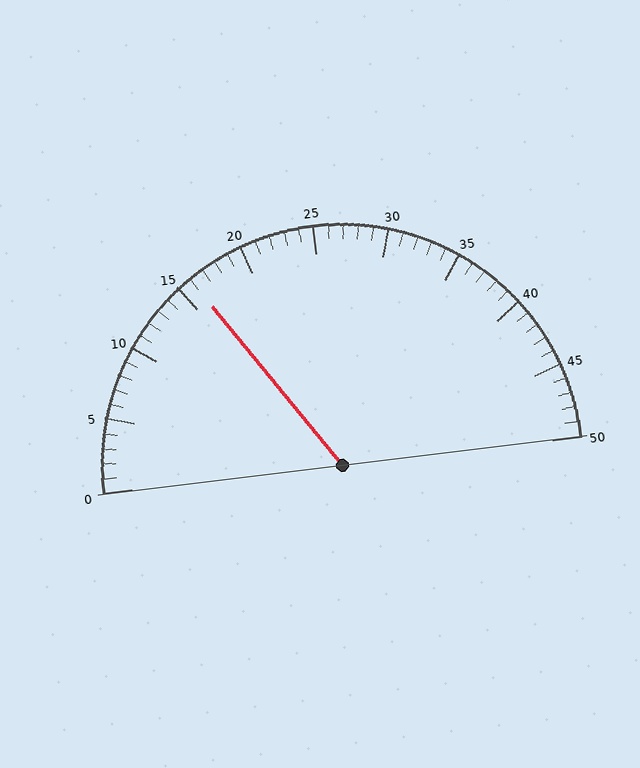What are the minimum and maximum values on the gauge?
The gauge ranges from 0 to 50.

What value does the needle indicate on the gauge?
The needle indicates approximately 16.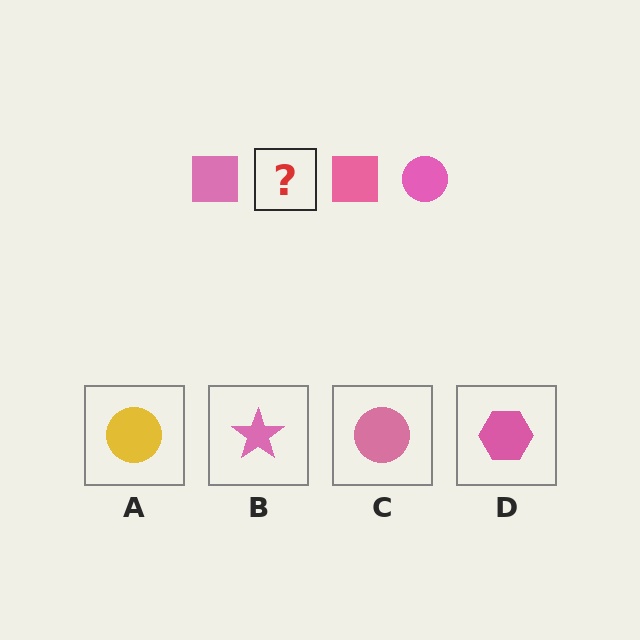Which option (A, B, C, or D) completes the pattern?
C.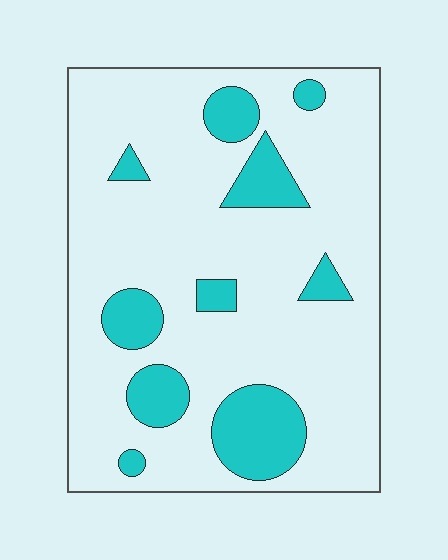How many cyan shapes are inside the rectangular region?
10.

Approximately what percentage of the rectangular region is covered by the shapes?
Approximately 20%.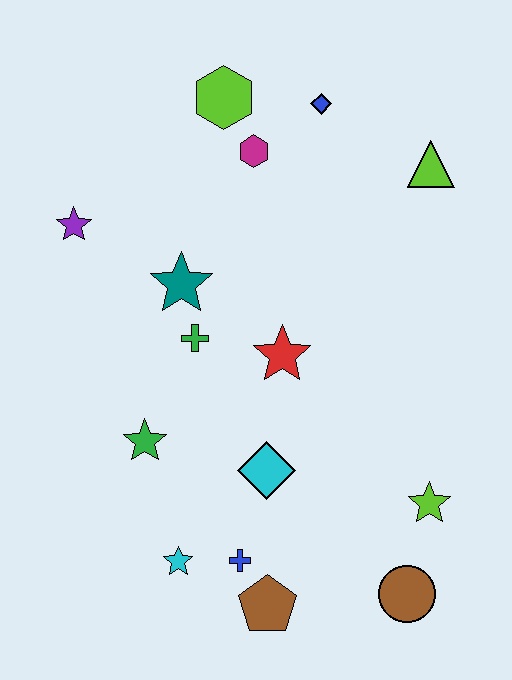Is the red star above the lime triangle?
No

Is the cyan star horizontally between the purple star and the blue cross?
Yes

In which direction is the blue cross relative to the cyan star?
The blue cross is to the right of the cyan star.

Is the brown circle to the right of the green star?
Yes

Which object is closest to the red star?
The green cross is closest to the red star.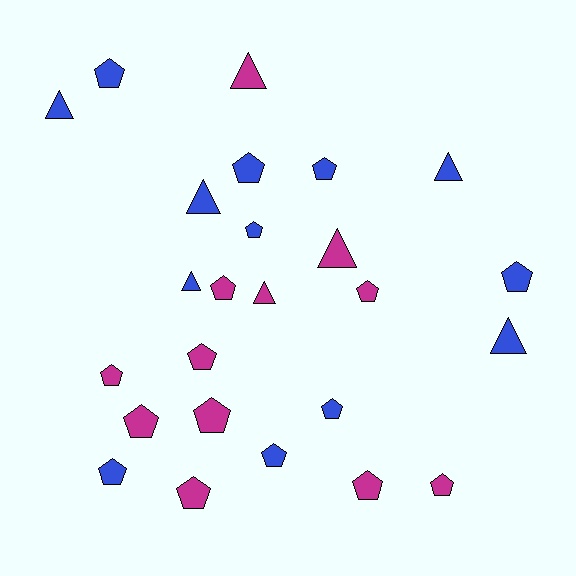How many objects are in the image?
There are 25 objects.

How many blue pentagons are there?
There are 8 blue pentagons.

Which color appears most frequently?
Blue, with 13 objects.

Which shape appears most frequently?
Pentagon, with 17 objects.